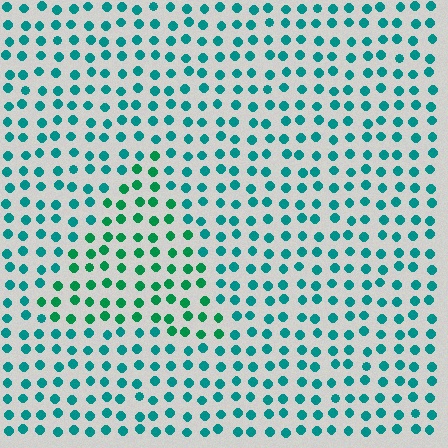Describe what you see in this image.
The image is filled with small teal elements in a uniform arrangement. A triangle-shaped region is visible where the elements are tinted to a slightly different hue, forming a subtle color boundary.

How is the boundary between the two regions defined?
The boundary is defined purely by a slight shift in hue (about 28 degrees). Spacing, size, and orientation are identical on both sides.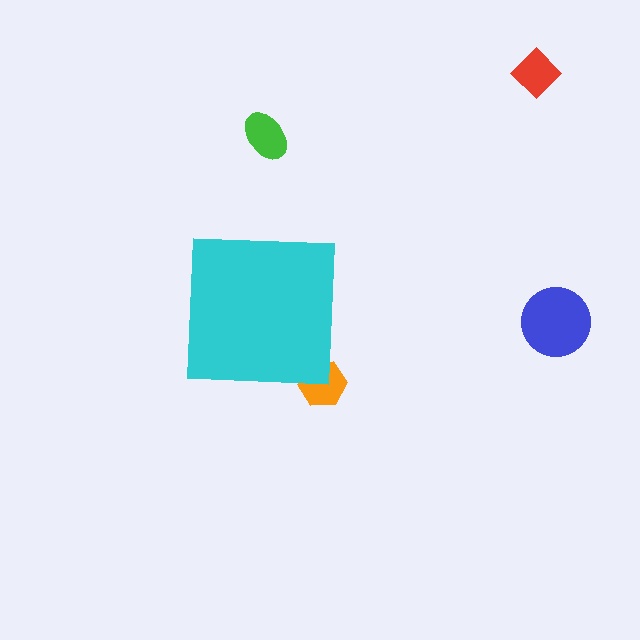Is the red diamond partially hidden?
No, the red diamond is fully visible.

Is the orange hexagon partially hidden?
Yes, the orange hexagon is partially hidden behind the cyan square.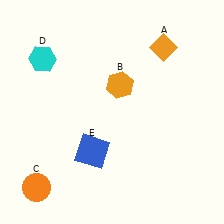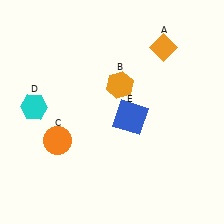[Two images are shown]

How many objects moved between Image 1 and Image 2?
3 objects moved between the two images.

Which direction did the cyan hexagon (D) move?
The cyan hexagon (D) moved down.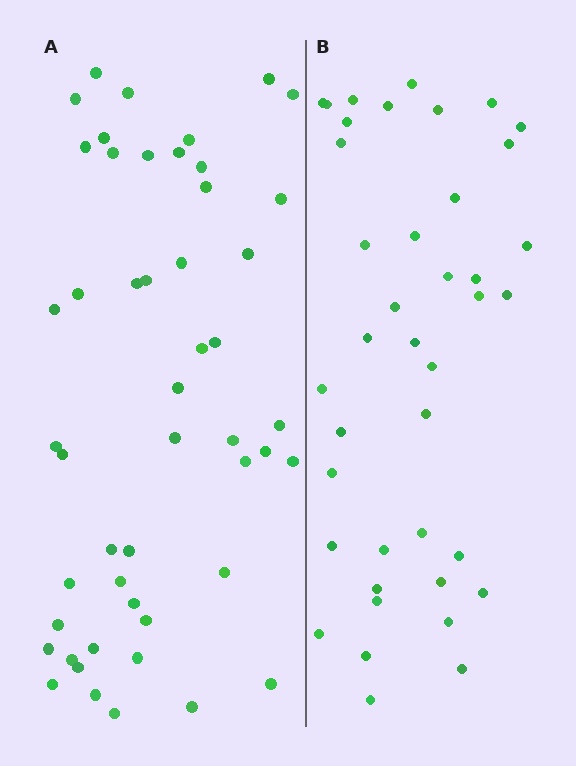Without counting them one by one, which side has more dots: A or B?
Region A (the left region) has more dots.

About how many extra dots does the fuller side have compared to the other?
Region A has roughly 8 or so more dots than region B.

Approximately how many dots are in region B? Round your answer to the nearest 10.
About 40 dots.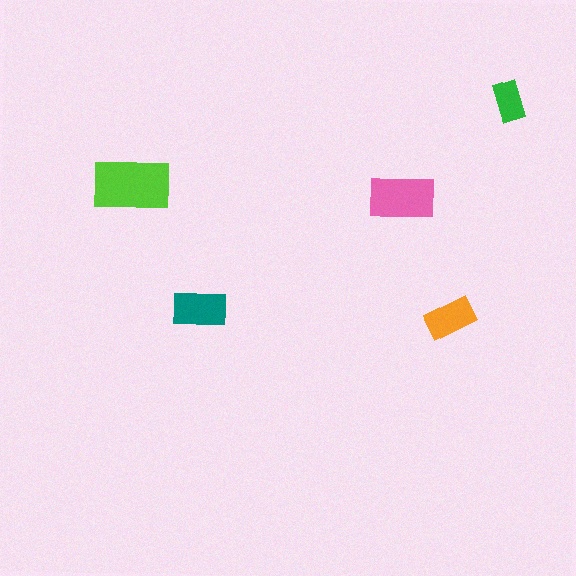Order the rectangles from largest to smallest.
the lime one, the pink one, the teal one, the orange one, the green one.